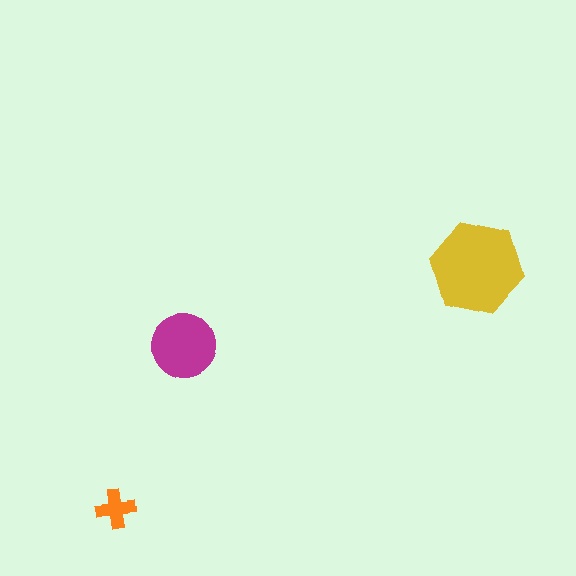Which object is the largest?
The yellow hexagon.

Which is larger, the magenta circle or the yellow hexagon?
The yellow hexagon.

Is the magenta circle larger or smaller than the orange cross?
Larger.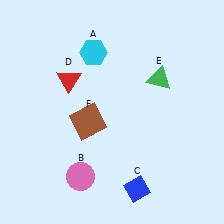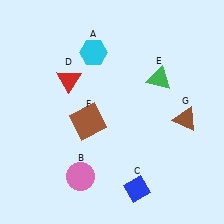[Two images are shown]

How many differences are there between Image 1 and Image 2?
There is 1 difference between the two images.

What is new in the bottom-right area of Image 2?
A brown triangle (G) was added in the bottom-right area of Image 2.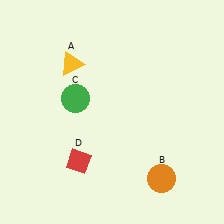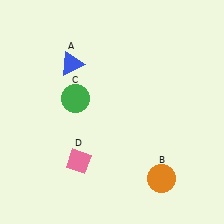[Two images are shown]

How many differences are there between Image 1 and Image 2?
There are 2 differences between the two images.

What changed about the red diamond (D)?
In Image 1, D is red. In Image 2, it changed to pink.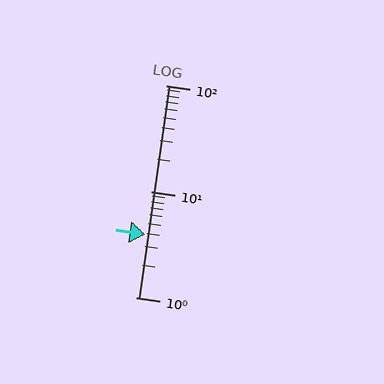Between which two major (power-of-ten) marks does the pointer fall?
The pointer is between 1 and 10.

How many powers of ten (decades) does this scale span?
The scale spans 2 decades, from 1 to 100.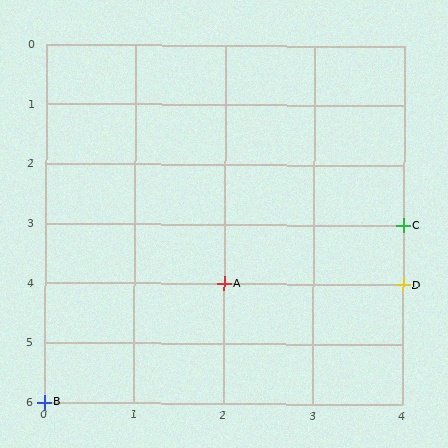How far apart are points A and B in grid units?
Points A and B are 2 columns and 2 rows apart (about 2.8 grid units diagonally).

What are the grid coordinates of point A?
Point A is at grid coordinates (2, 4).